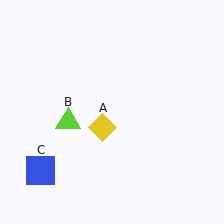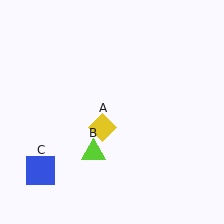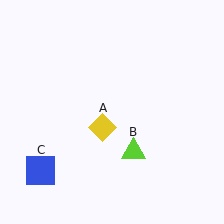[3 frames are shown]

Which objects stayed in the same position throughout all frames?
Yellow diamond (object A) and blue square (object C) remained stationary.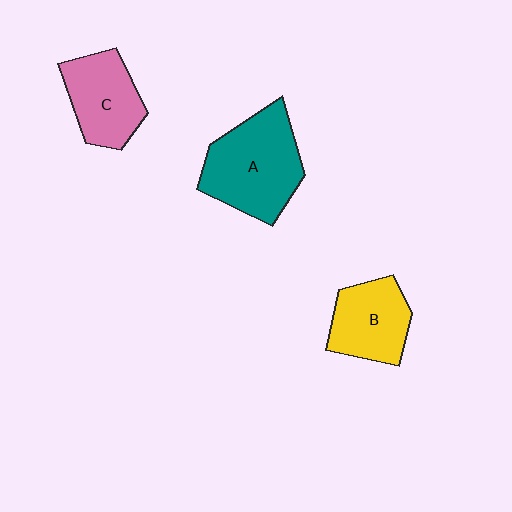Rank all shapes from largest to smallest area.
From largest to smallest: A (teal), C (pink), B (yellow).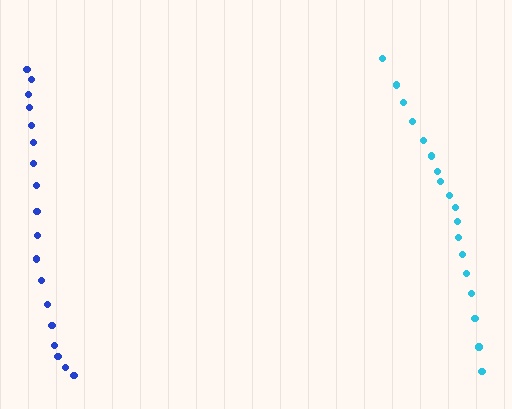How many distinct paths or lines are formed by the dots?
There are 2 distinct paths.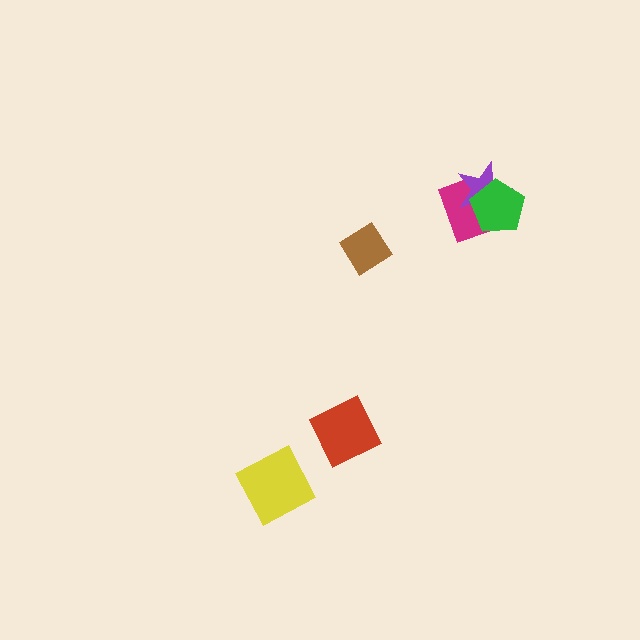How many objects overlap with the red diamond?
0 objects overlap with the red diamond.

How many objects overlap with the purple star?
2 objects overlap with the purple star.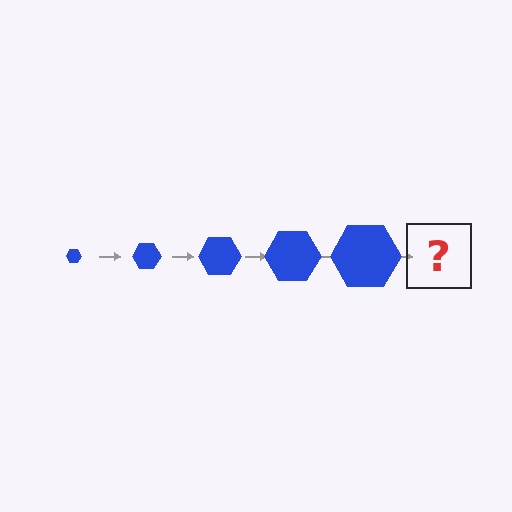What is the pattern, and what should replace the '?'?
The pattern is that the hexagon gets progressively larger each step. The '?' should be a blue hexagon, larger than the previous one.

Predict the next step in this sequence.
The next step is a blue hexagon, larger than the previous one.